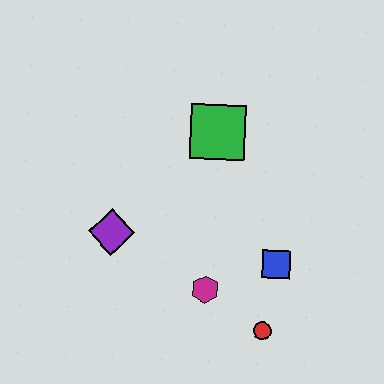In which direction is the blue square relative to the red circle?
The blue square is above the red circle.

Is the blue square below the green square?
Yes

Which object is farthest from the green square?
The red circle is farthest from the green square.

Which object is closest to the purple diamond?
The magenta hexagon is closest to the purple diamond.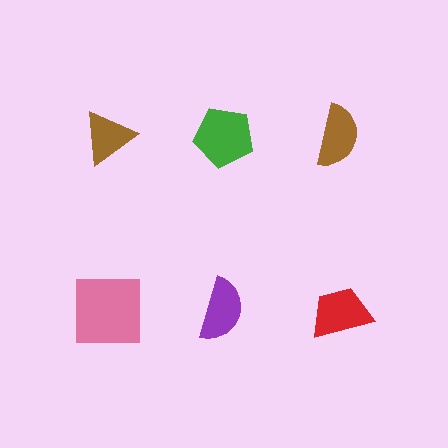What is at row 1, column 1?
A brown triangle.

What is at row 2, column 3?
A red trapezoid.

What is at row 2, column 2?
A purple semicircle.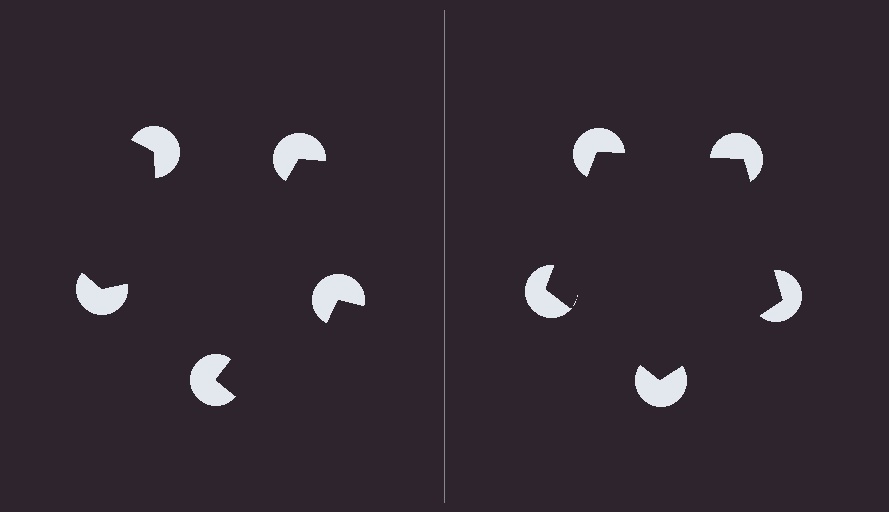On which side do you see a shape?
An illusory pentagon appears on the right side. On the left side the wedge cuts are rotated, so no coherent shape forms.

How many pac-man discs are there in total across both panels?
10 — 5 on each side.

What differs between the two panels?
The pac-man discs are positioned identically on both sides; only the wedge orientations differ. On the right they align to a pentagon; on the left they are misaligned.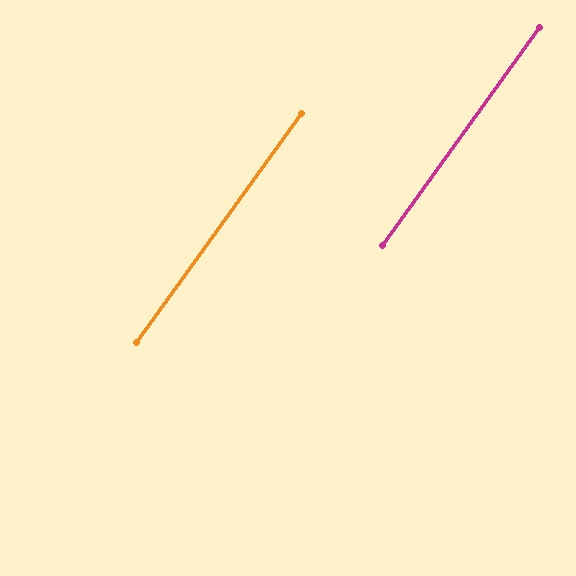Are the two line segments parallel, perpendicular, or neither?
Parallel — their directions differ by only 0.2°.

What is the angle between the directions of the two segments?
Approximately 0 degrees.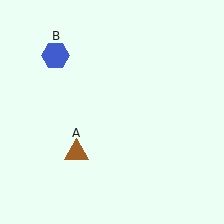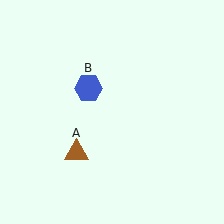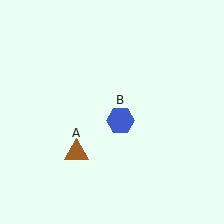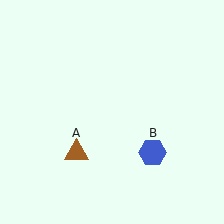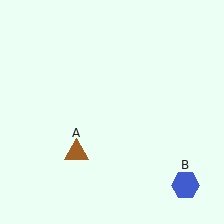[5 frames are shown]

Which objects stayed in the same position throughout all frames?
Brown triangle (object A) remained stationary.